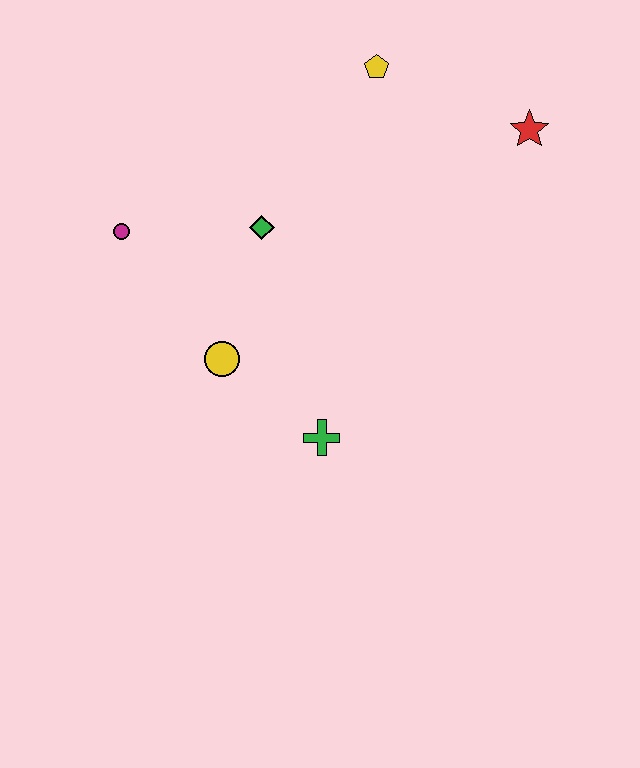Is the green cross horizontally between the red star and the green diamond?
Yes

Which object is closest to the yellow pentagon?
The red star is closest to the yellow pentagon.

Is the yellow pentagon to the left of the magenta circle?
No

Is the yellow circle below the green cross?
No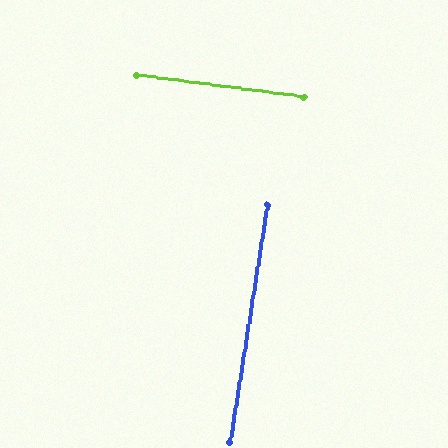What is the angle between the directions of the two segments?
Approximately 89 degrees.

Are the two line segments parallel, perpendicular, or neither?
Perpendicular — they meet at approximately 89°.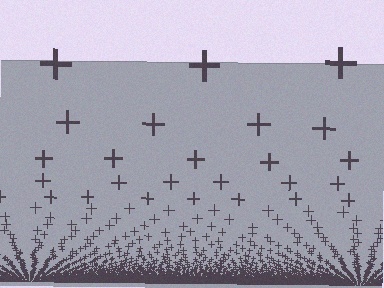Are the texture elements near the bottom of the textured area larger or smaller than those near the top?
Smaller. The gradient is inverted — elements near the bottom are smaller and denser.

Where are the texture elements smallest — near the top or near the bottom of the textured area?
Near the bottom.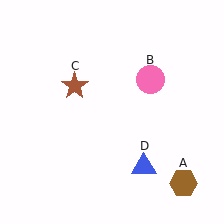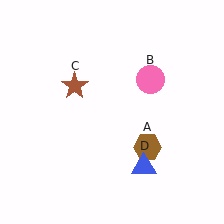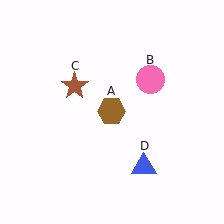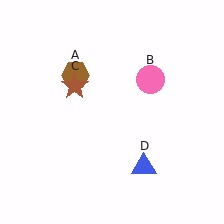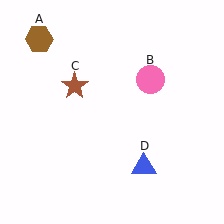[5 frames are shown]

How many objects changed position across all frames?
1 object changed position: brown hexagon (object A).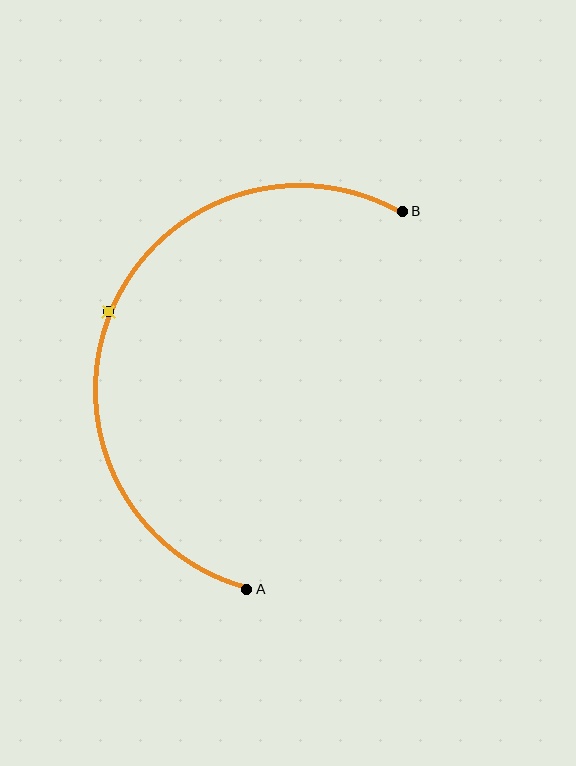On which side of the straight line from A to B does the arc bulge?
The arc bulges to the left of the straight line connecting A and B.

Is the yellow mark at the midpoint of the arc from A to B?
Yes. The yellow mark lies on the arc at equal arc-length from both A and B — it is the arc midpoint.